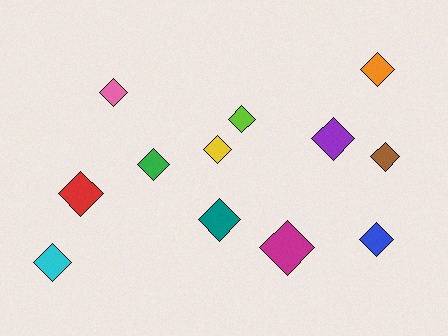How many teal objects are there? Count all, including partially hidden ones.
There is 1 teal object.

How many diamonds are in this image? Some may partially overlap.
There are 12 diamonds.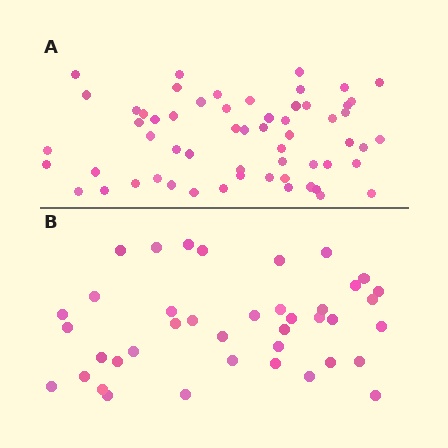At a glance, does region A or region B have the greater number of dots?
Region A (the top region) has more dots.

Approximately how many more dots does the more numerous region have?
Region A has approximately 20 more dots than region B.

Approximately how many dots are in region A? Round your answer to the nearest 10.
About 60 dots. (The exact count is 59, which rounds to 60.)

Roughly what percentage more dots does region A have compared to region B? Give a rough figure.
About 50% more.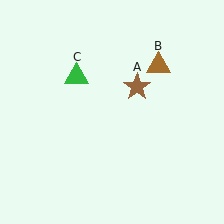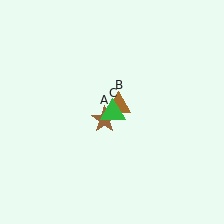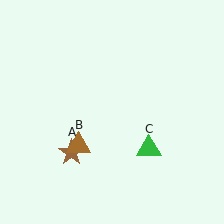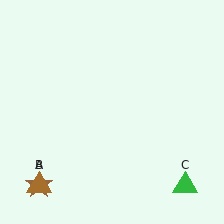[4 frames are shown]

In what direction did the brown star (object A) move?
The brown star (object A) moved down and to the left.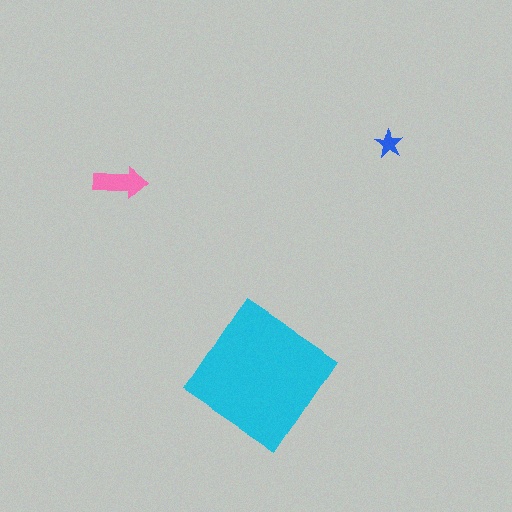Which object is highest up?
The blue star is topmost.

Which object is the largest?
The cyan diamond.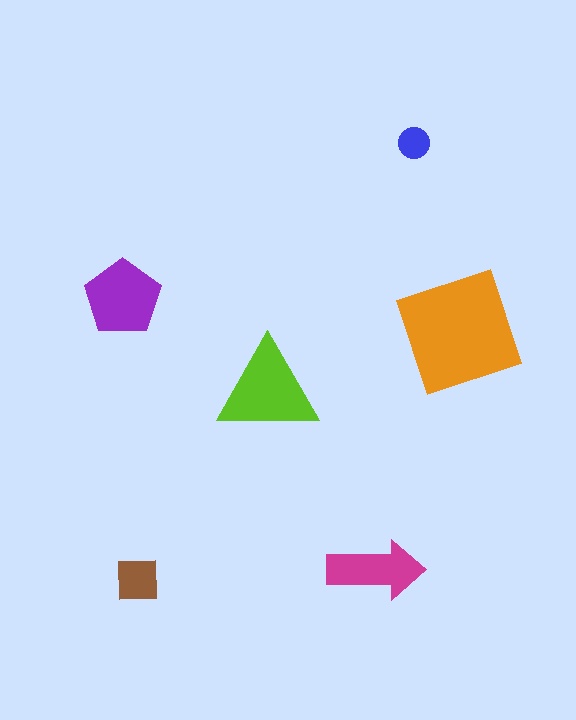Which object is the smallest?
The blue circle.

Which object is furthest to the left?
The purple pentagon is leftmost.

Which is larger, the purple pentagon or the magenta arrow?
The purple pentagon.